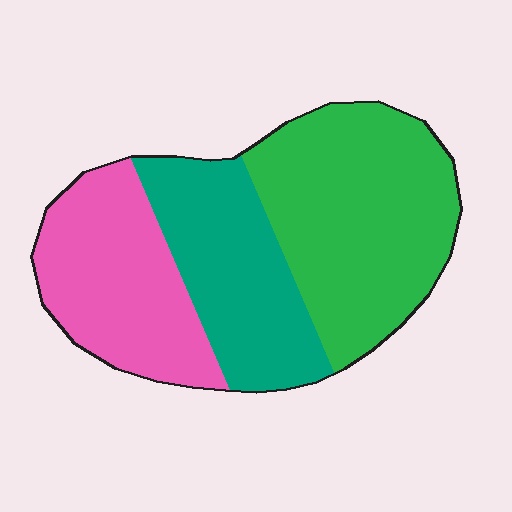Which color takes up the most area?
Green, at roughly 45%.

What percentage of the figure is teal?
Teal takes up about one quarter (1/4) of the figure.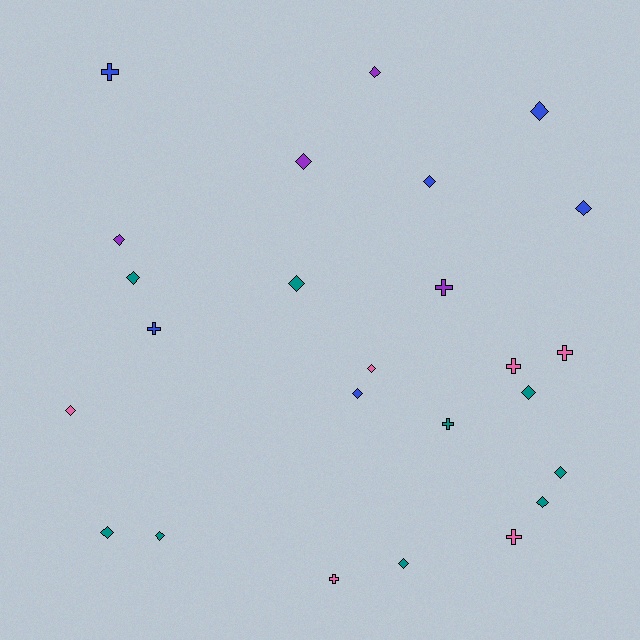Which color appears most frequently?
Teal, with 9 objects.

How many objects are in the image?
There are 25 objects.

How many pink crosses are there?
There are 4 pink crosses.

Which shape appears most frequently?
Diamond, with 17 objects.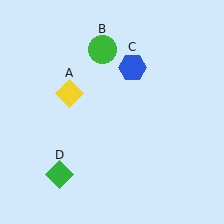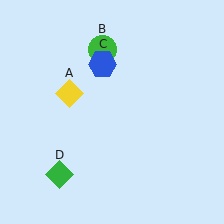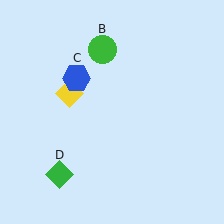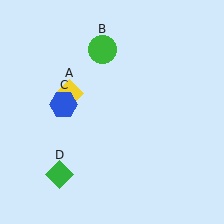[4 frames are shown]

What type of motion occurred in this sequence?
The blue hexagon (object C) rotated counterclockwise around the center of the scene.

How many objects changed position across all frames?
1 object changed position: blue hexagon (object C).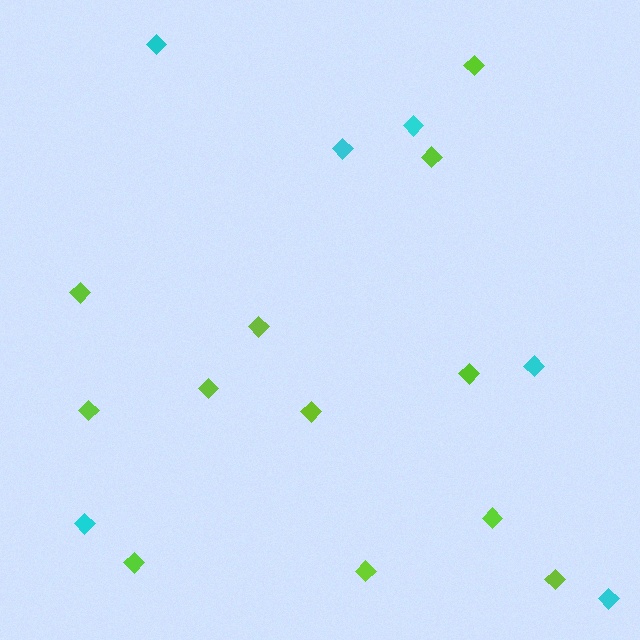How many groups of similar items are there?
There are 2 groups: one group of lime diamonds (12) and one group of cyan diamonds (6).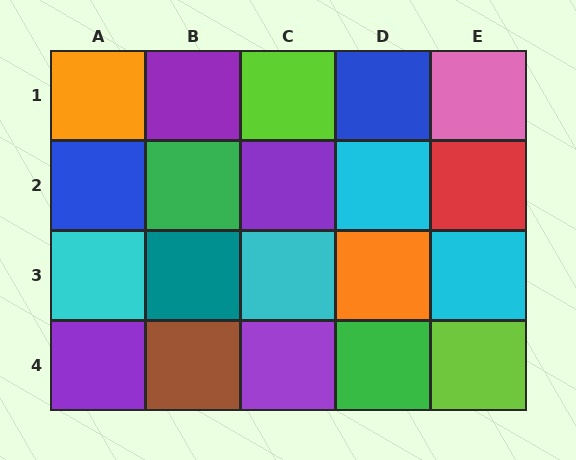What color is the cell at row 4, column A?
Purple.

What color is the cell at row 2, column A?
Blue.